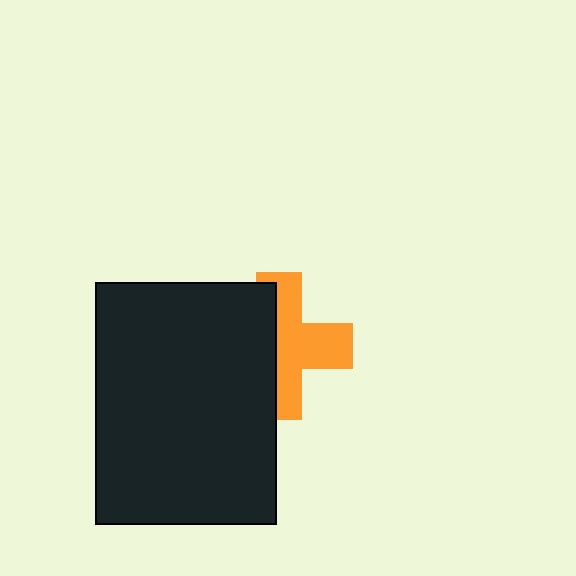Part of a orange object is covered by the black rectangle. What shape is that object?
It is a cross.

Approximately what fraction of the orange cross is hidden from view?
Roughly 46% of the orange cross is hidden behind the black rectangle.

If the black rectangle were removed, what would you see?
You would see the complete orange cross.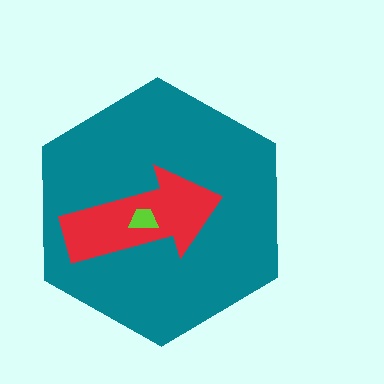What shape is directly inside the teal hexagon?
The red arrow.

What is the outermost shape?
The teal hexagon.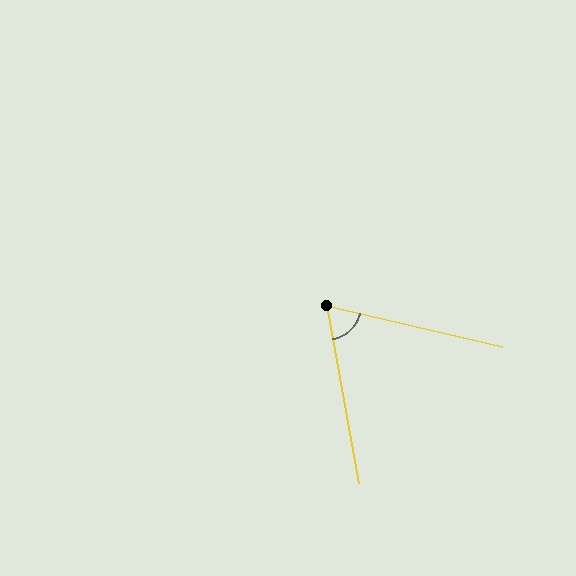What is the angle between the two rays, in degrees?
Approximately 67 degrees.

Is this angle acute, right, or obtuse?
It is acute.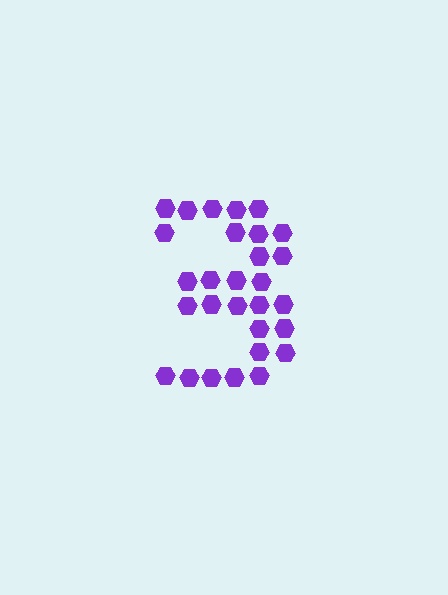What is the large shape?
The large shape is the digit 3.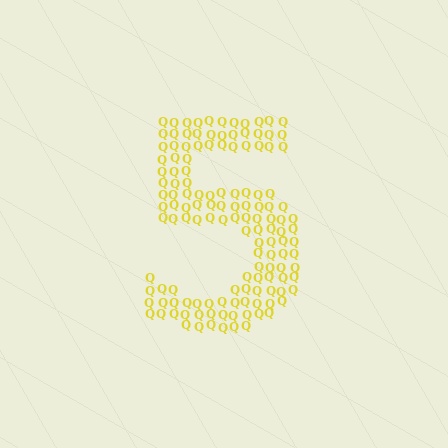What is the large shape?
The large shape is the digit 5.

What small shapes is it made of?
It is made of small letter Q's.